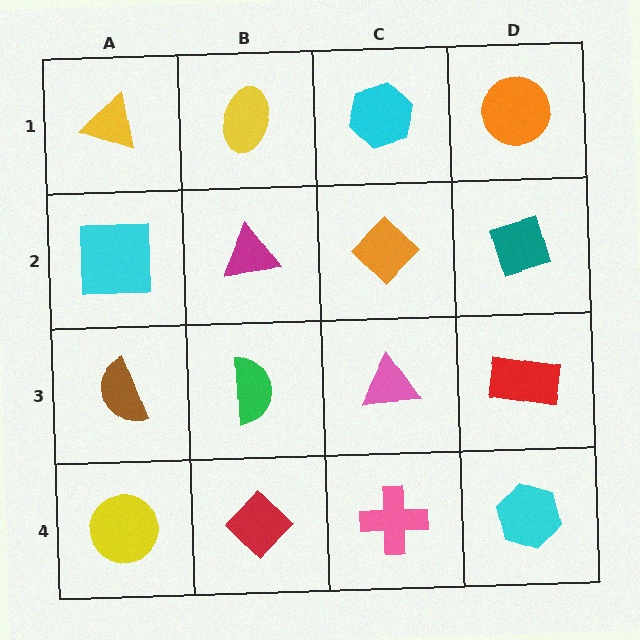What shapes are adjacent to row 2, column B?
A yellow ellipse (row 1, column B), a green semicircle (row 3, column B), a cyan square (row 2, column A), an orange diamond (row 2, column C).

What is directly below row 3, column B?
A red diamond.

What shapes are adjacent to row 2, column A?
A yellow triangle (row 1, column A), a brown semicircle (row 3, column A), a magenta triangle (row 2, column B).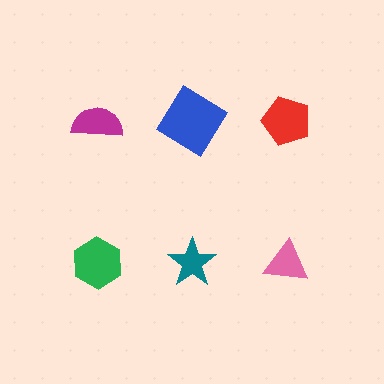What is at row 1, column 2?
A blue diamond.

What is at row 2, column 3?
A pink triangle.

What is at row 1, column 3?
A red pentagon.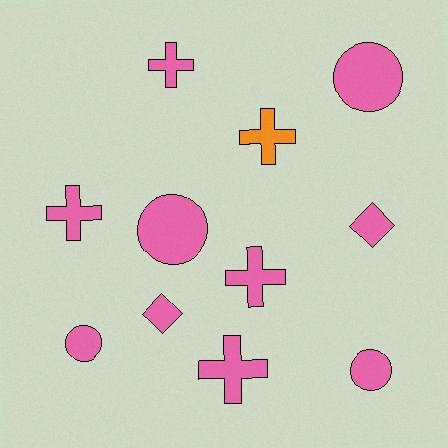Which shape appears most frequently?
Cross, with 5 objects.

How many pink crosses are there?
There are 4 pink crosses.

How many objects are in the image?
There are 11 objects.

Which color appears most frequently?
Pink, with 10 objects.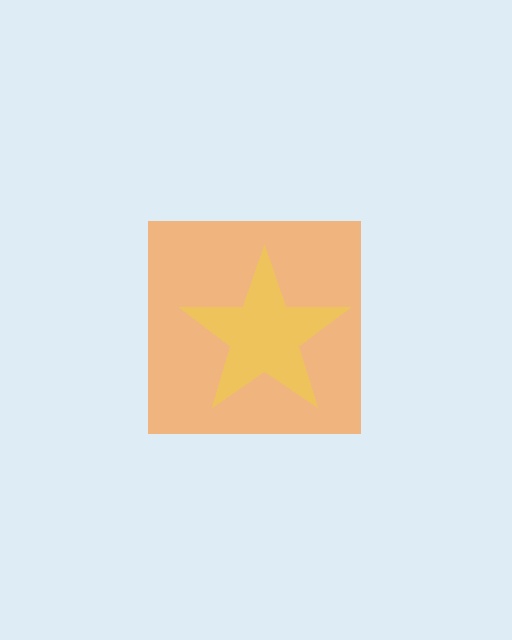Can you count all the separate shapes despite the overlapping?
Yes, there are 2 separate shapes.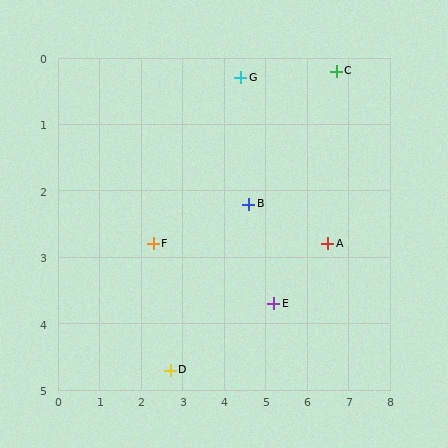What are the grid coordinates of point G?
Point G is at approximately (4.4, 0.3).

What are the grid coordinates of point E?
Point E is at approximately (5.2, 3.7).